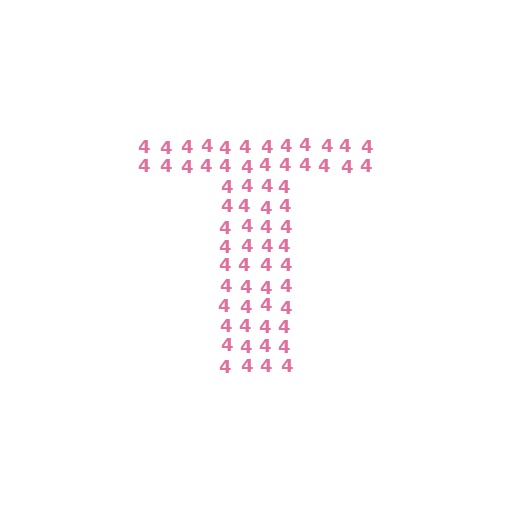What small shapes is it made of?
It is made of small digit 4's.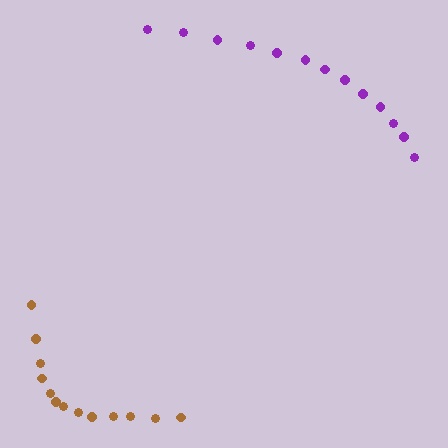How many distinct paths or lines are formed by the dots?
There are 2 distinct paths.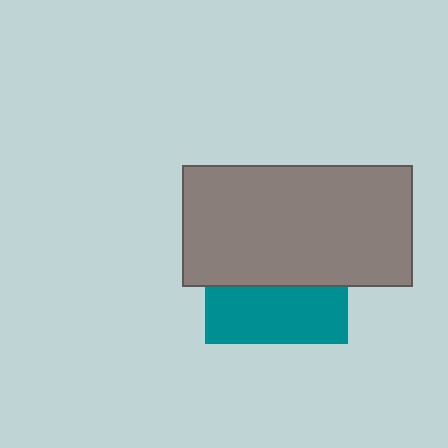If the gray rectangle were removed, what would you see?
You would see the complete teal square.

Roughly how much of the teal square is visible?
A small part of it is visible (roughly 39%).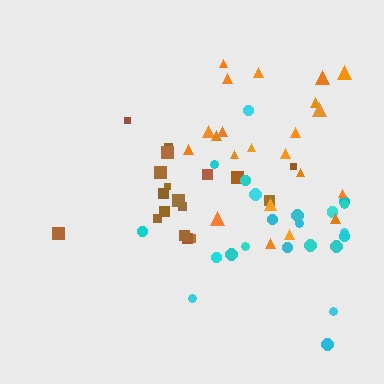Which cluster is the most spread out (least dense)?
Cyan.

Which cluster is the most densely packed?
Orange.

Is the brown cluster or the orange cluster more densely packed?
Orange.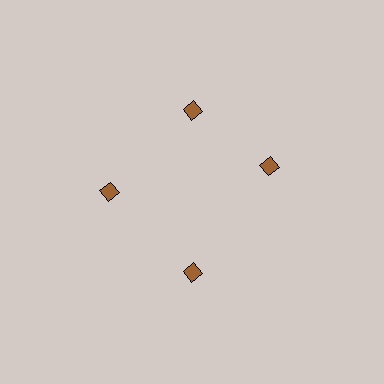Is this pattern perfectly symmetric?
No. The 4 brown diamonds are arranged in a ring, but one element near the 3 o'clock position is rotated out of alignment along the ring, breaking the 4-fold rotational symmetry.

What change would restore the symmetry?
The symmetry would be restored by rotating it back into even spacing with its neighbors so that all 4 diamonds sit at equal angles and equal distance from the center.